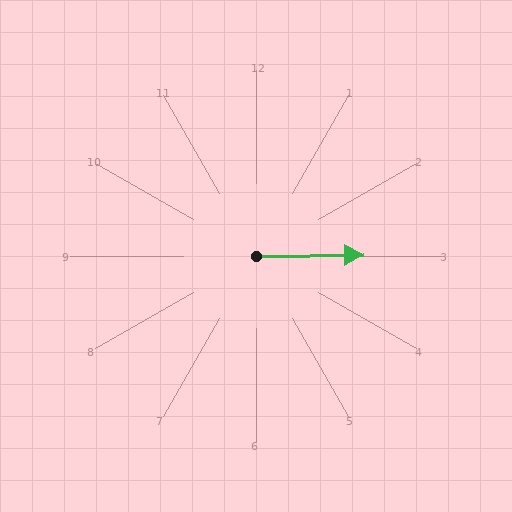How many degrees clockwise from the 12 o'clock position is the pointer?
Approximately 89 degrees.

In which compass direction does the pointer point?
East.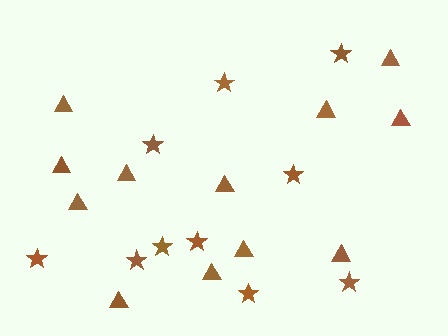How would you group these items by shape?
There are 2 groups: one group of triangles (12) and one group of stars (10).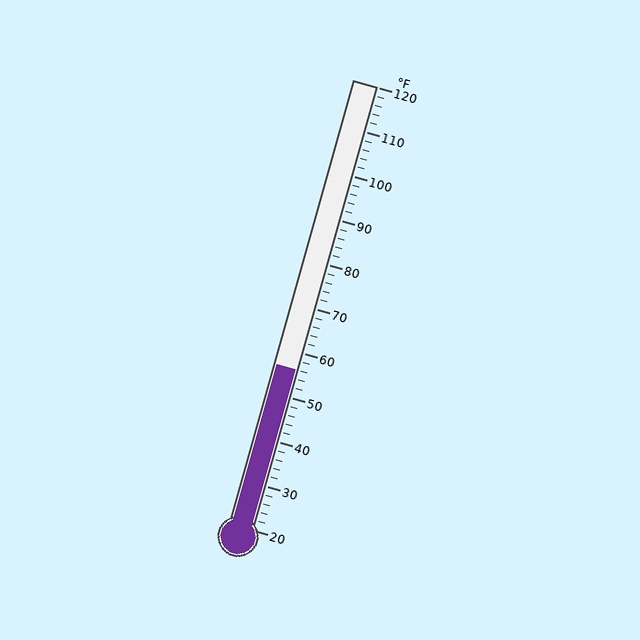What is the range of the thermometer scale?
The thermometer scale ranges from 20°F to 120°F.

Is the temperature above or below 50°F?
The temperature is above 50°F.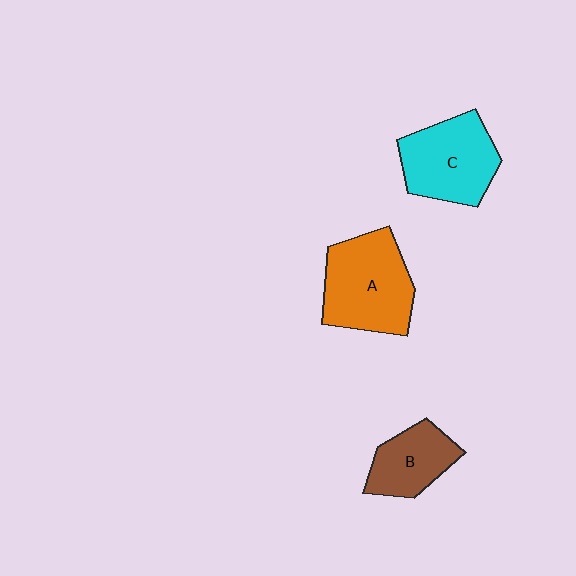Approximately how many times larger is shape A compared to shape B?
Approximately 1.6 times.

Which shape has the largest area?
Shape A (orange).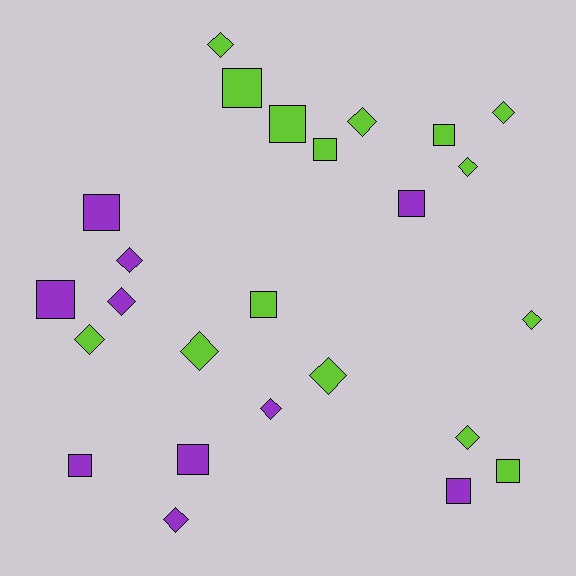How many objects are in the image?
There are 25 objects.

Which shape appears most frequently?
Diamond, with 13 objects.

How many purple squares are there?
There are 6 purple squares.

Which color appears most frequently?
Lime, with 15 objects.